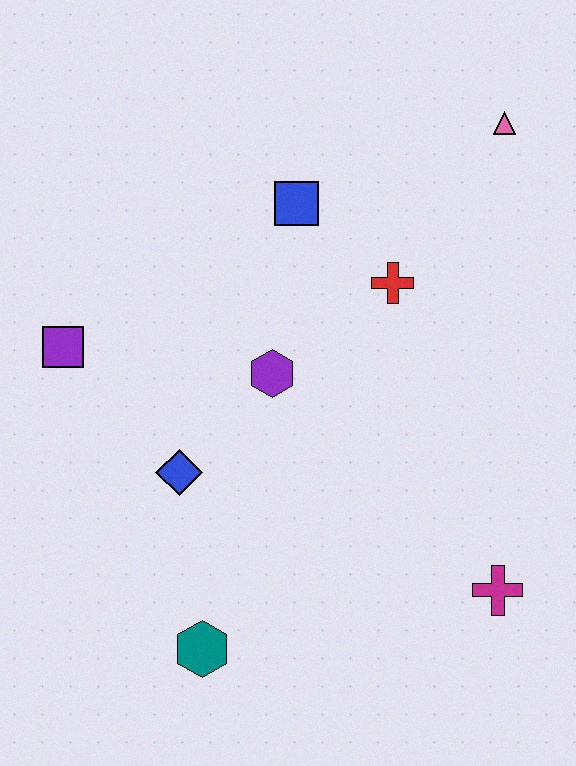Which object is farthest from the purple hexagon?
The pink triangle is farthest from the purple hexagon.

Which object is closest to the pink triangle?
The red cross is closest to the pink triangle.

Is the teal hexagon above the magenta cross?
No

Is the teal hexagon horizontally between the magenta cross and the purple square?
Yes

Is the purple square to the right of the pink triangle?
No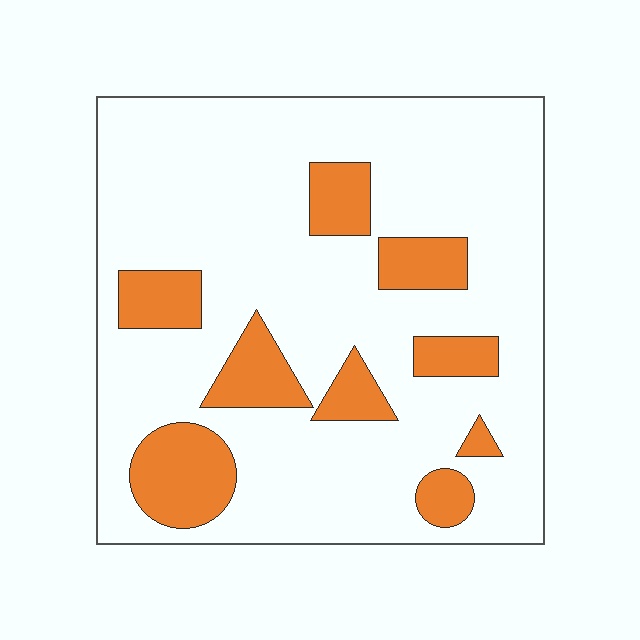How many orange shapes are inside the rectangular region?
9.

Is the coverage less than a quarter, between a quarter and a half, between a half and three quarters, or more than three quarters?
Less than a quarter.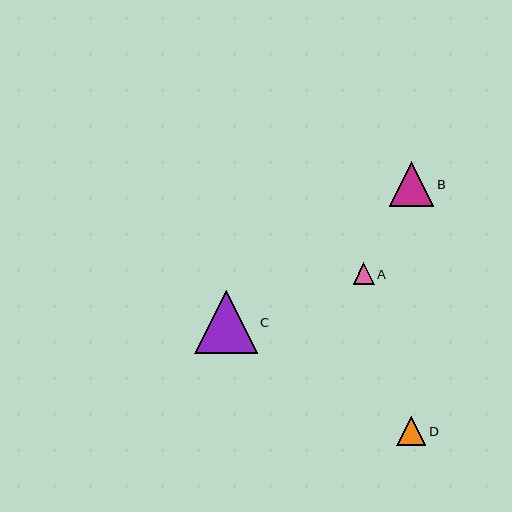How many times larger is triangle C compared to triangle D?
Triangle C is approximately 2.2 times the size of triangle D.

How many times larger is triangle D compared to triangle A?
Triangle D is approximately 1.4 times the size of triangle A.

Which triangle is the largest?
Triangle C is the largest with a size of approximately 63 pixels.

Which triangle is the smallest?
Triangle A is the smallest with a size of approximately 21 pixels.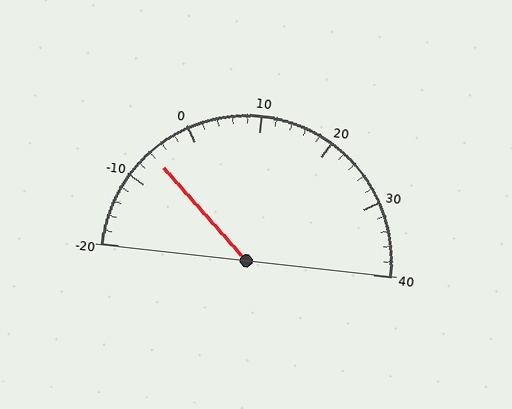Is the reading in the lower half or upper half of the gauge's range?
The reading is in the lower half of the range (-20 to 40).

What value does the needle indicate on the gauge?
The needle indicates approximately -6.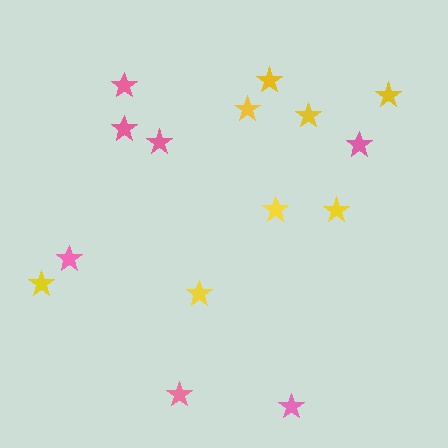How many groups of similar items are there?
There are 2 groups: one group of yellow stars (8) and one group of pink stars (7).